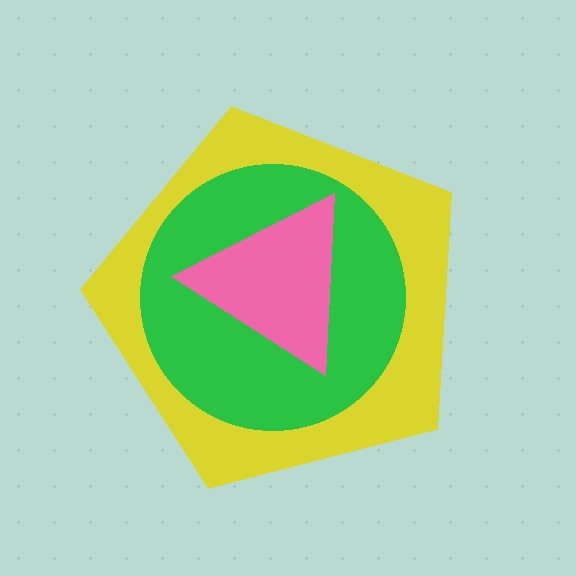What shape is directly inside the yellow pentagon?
The green circle.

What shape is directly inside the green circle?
The pink triangle.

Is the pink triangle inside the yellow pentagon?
Yes.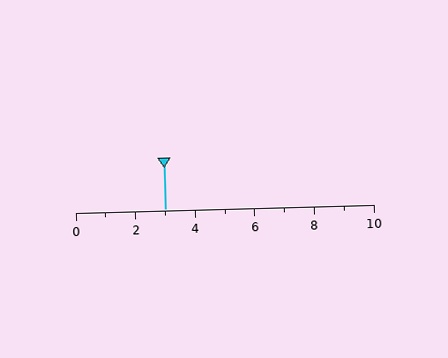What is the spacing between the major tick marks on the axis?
The major ticks are spaced 2 apart.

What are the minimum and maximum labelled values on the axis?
The axis runs from 0 to 10.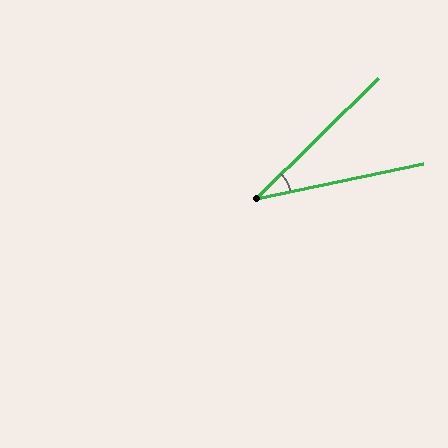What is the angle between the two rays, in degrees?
Approximately 33 degrees.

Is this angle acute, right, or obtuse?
It is acute.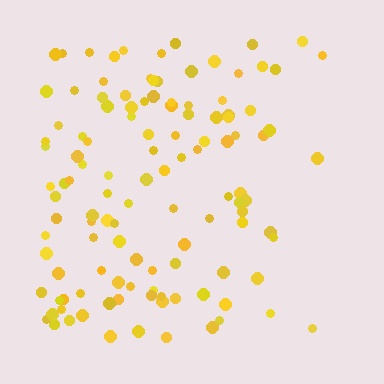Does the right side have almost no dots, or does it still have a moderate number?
Still a moderate number, just noticeably fewer than the left.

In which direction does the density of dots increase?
From right to left, with the left side densest.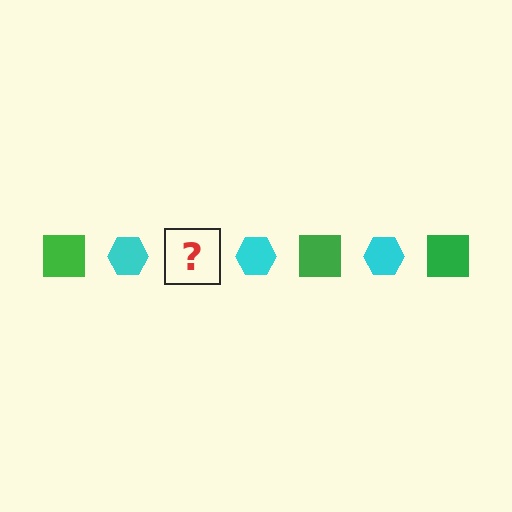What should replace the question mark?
The question mark should be replaced with a green square.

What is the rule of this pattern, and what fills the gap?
The rule is that the pattern alternates between green square and cyan hexagon. The gap should be filled with a green square.